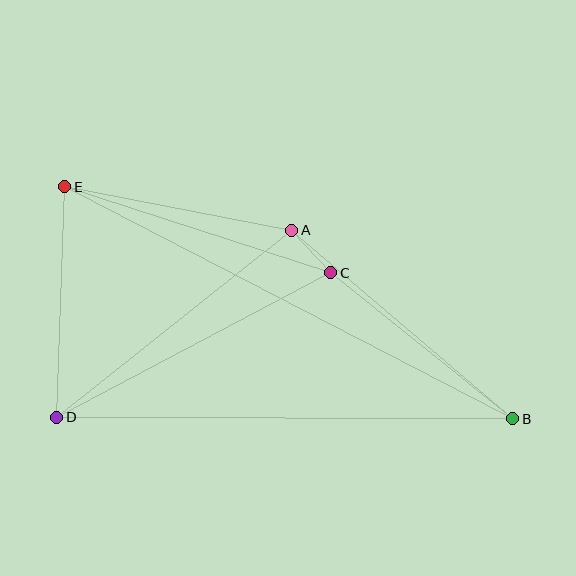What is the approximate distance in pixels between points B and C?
The distance between B and C is approximately 233 pixels.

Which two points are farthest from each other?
Points B and E are farthest from each other.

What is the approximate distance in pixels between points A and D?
The distance between A and D is approximately 301 pixels.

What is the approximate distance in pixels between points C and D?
The distance between C and D is approximately 310 pixels.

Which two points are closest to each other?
Points A and C are closest to each other.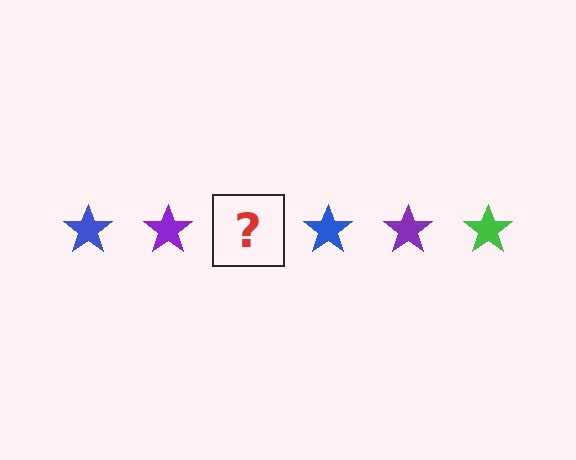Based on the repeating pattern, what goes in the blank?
The blank should be a green star.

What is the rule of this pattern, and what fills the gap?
The rule is that the pattern cycles through blue, purple, green stars. The gap should be filled with a green star.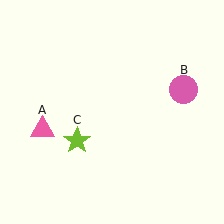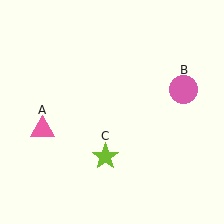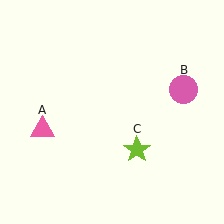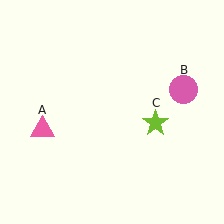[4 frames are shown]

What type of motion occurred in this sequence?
The lime star (object C) rotated counterclockwise around the center of the scene.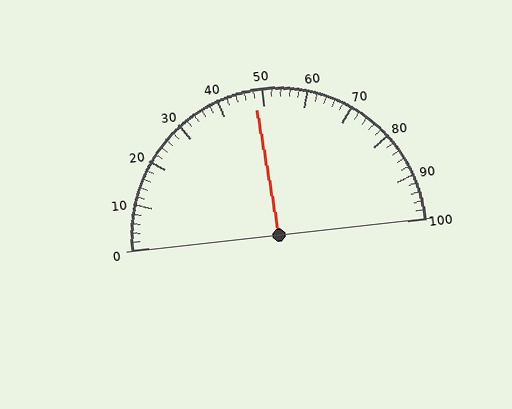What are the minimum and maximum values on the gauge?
The gauge ranges from 0 to 100.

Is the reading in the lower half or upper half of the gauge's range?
The reading is in the lower half of the range (0 to 100).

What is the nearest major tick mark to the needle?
The nearest major tick mark is 50.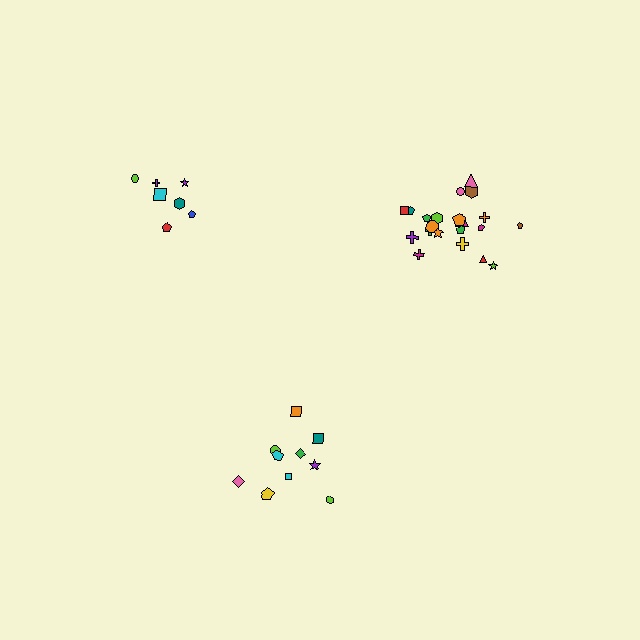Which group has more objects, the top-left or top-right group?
The top-right group.